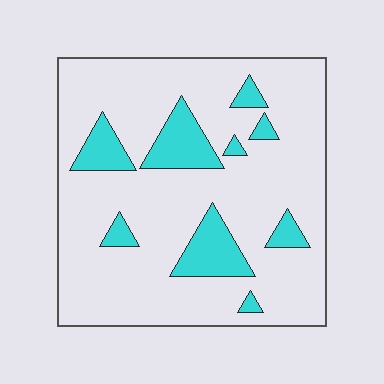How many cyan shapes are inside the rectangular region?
9.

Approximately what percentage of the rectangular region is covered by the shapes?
Approximately 15%.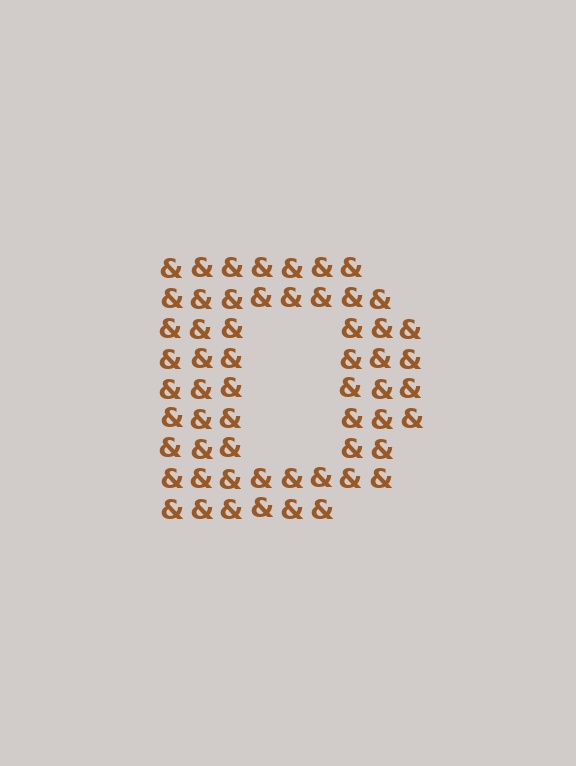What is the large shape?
The large shape is the letter D.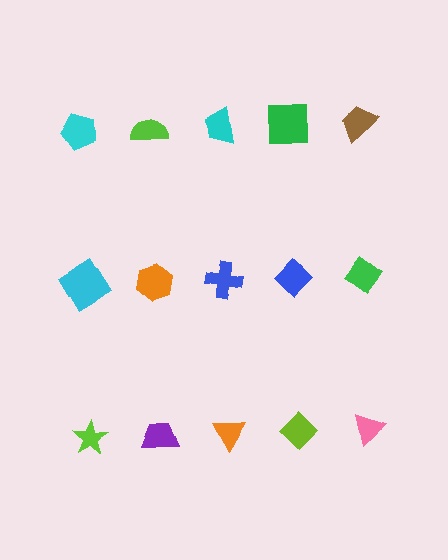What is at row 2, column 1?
A cyan diamond.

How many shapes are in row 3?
5 shapes.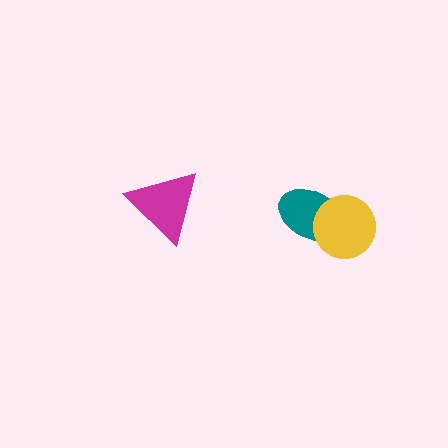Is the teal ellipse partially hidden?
Yes, it is partially covered by another shape.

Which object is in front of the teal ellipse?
The yellow circle is in front of the teal ellipse.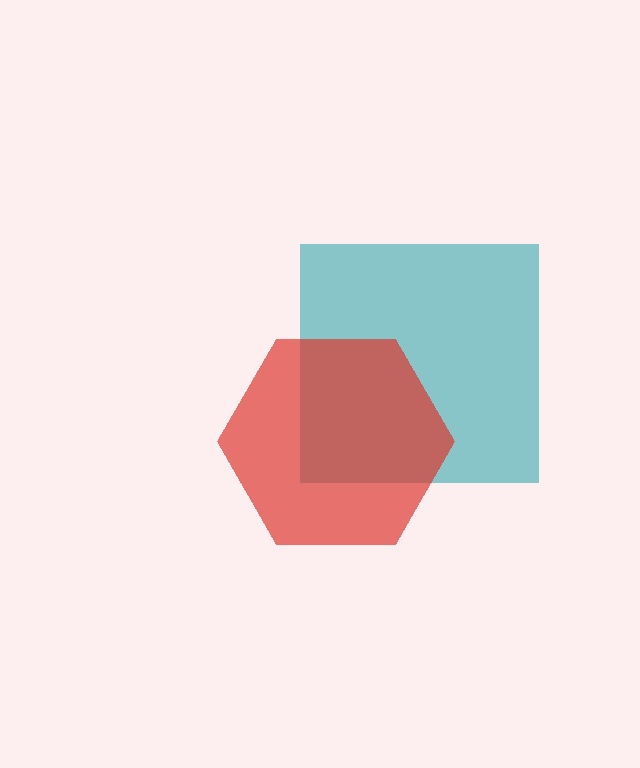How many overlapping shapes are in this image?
There are 2 overlapping shapes in the image.